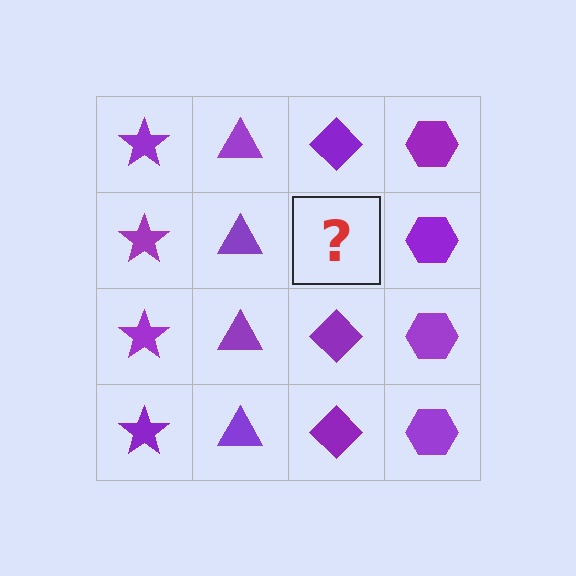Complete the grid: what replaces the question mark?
The question mark should be replaced with a purple diamond.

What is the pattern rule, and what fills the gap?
The rule is that each column has a consistent shape. The gap should be filled with a purple diamond.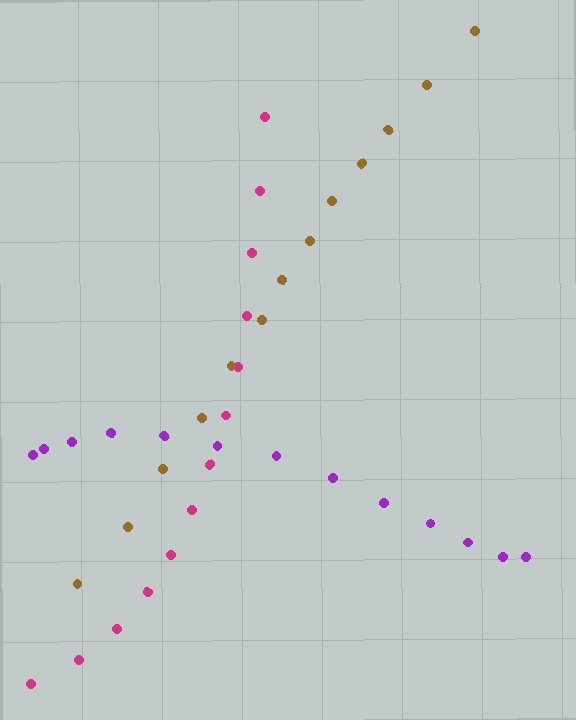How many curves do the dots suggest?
There are 3 distinct paths.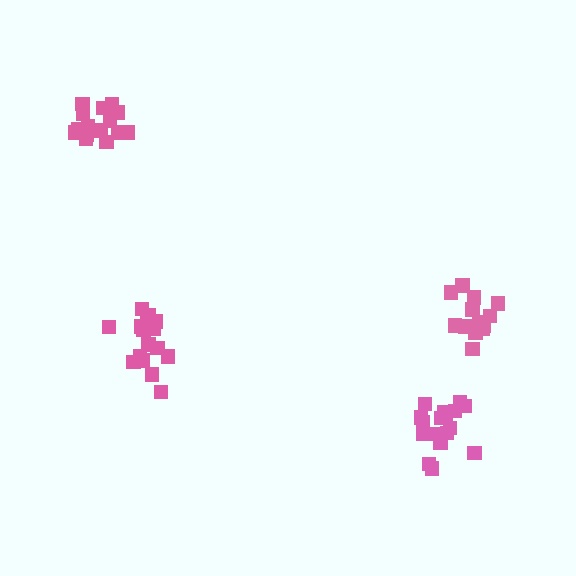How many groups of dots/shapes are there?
There are 4 groups.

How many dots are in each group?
Group 1: 15 dots, Group 2: 16 dots, Group 3: 17 dots, Group 4: 14 dots (62 total).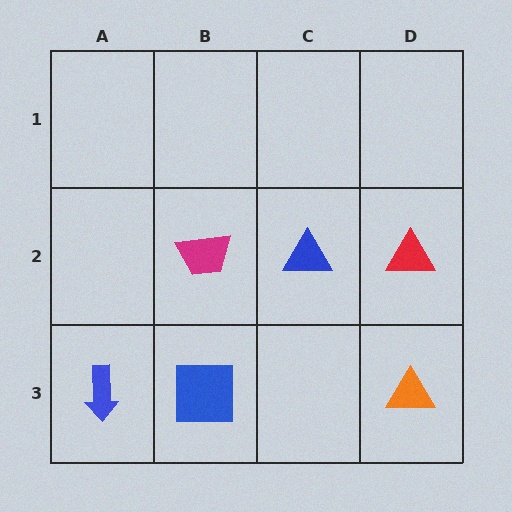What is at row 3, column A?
A blue arrow.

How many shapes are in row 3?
3 shapes.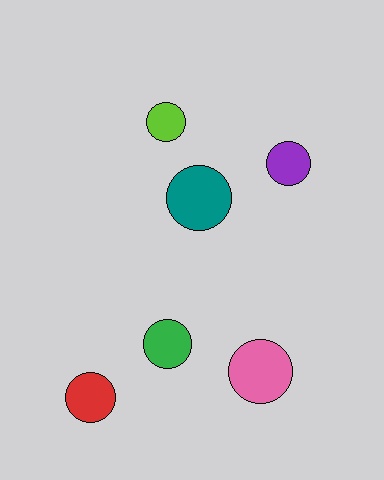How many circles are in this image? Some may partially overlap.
There are 6 circles.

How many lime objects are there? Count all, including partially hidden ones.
There is 1 lime object.